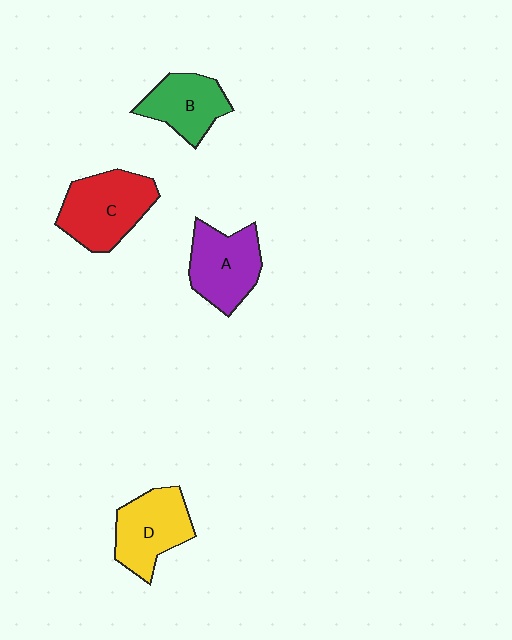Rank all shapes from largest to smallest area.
From largest to smallest: C (red), A (purple), D (yellow), B (green).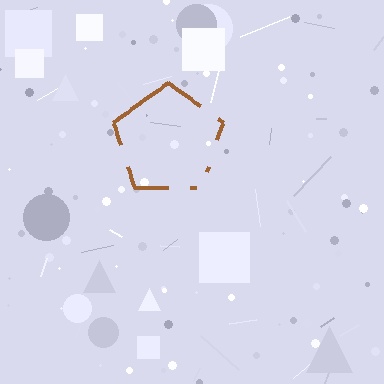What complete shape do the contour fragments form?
The contour fragments form a pentagon.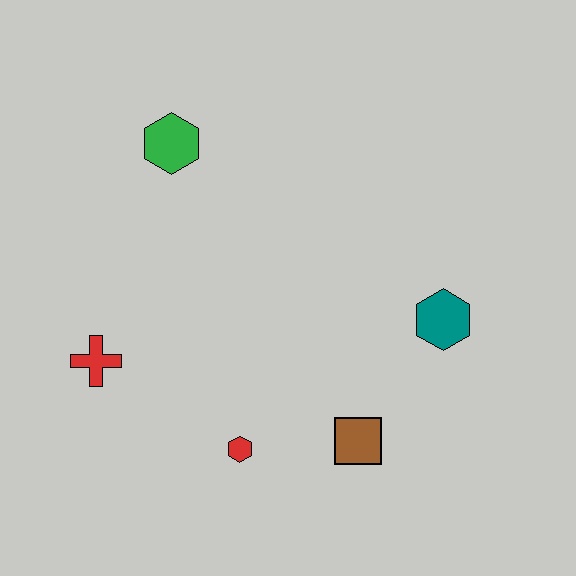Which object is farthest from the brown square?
The green hexagon is farthest from the brown square.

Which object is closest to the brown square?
The red hexagon is closest to the brown square.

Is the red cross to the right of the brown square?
No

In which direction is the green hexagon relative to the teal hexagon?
The green hexagon is to the left of the teal hexagon.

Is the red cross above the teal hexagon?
No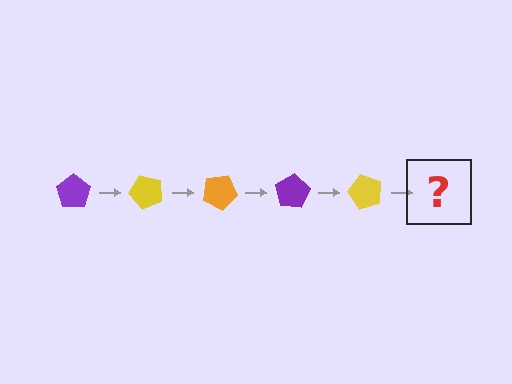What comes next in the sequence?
The next element should be an orange pentagon, rotated 250 degrees from the start.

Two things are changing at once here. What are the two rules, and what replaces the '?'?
The two rules are that it rotates 50 degrees each step and the color cycles through purple, yellow, and orange. The '?' should be an orange pentagon, rotated 250 degrees from the start.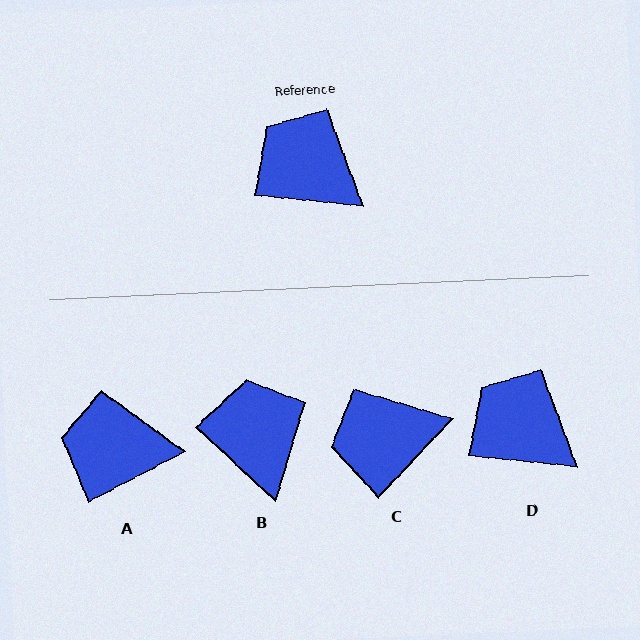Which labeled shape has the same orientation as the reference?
D.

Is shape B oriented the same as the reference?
No, it is off by about 37 degrees.